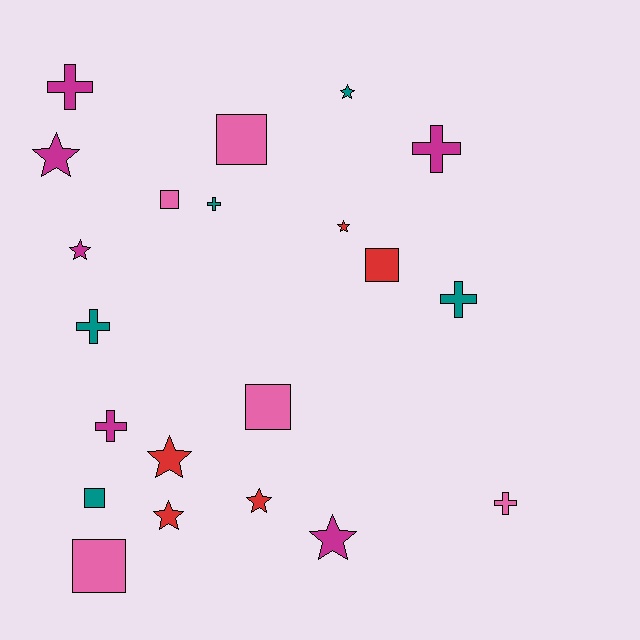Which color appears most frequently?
Magenta, with 6 objects.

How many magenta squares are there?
There are no magenta squares.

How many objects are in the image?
There are 21 objects.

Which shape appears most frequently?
Star, with 8 objects.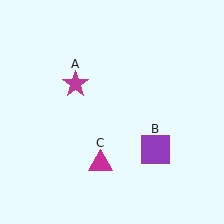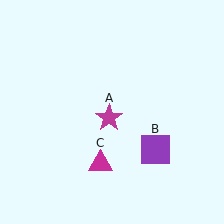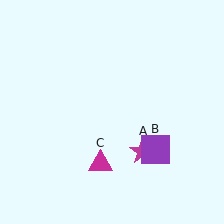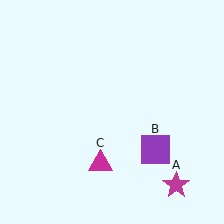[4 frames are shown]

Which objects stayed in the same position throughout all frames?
Purple square (object B) and magenta triangle (object C) remained stationary.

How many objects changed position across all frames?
1 object changed position: magenta star (object A).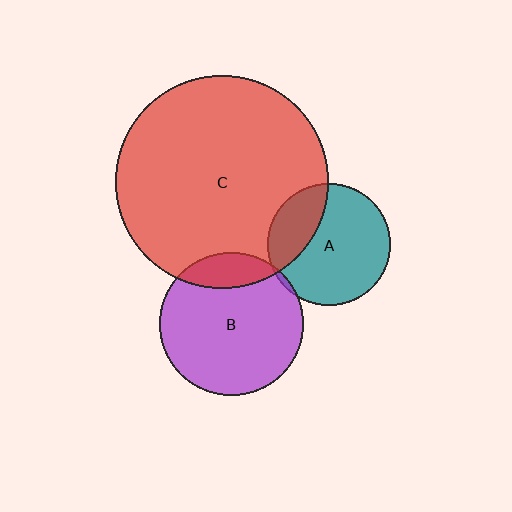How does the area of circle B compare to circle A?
Approximately 1.4 times.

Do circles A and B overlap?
Yes.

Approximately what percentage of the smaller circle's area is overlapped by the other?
Approximately 5%.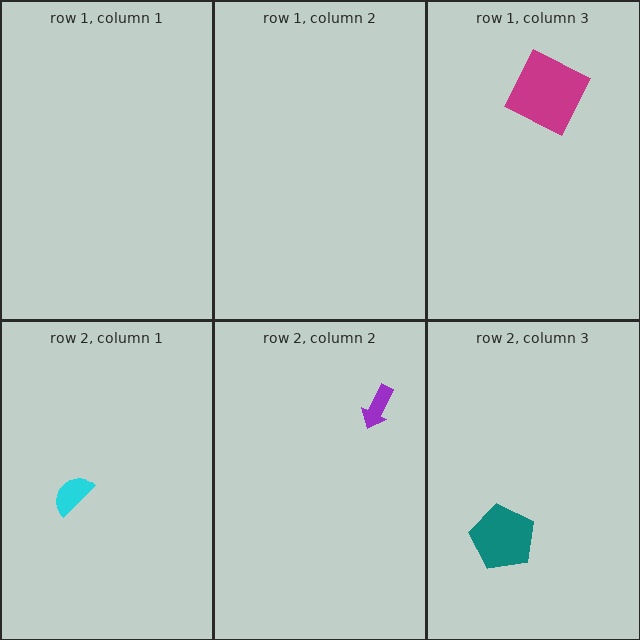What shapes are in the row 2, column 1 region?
The cyan semicircle.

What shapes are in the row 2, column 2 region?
The purple arrow.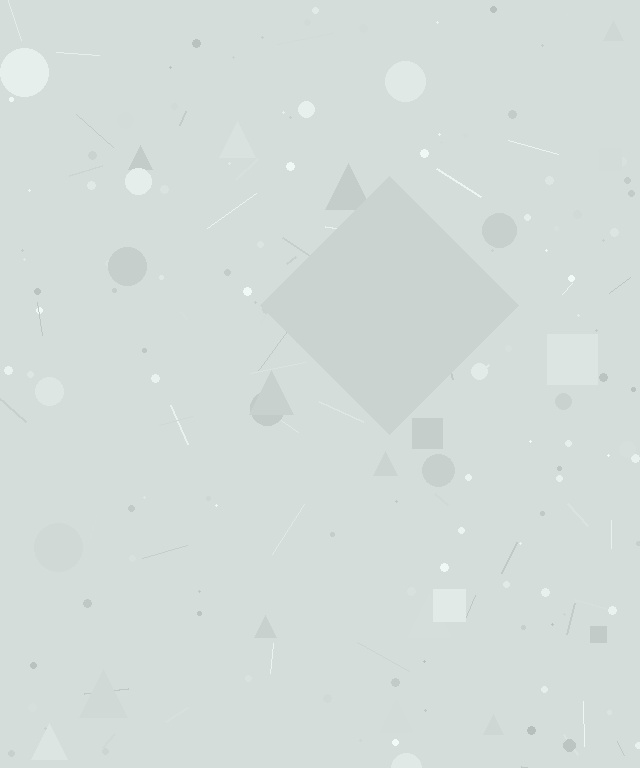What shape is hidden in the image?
A diamond is hidden in the image.